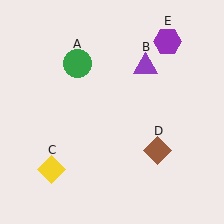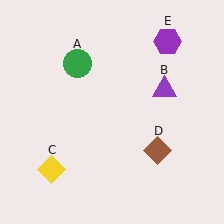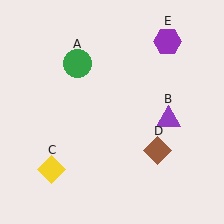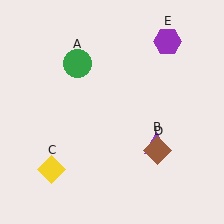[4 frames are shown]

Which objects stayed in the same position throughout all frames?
Green circle (object A) and yellow diamond (object C) and brown diamond (object D) and purple hexagon (object E) remained stationary.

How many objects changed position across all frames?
1 object changed position: purple triangle (object B).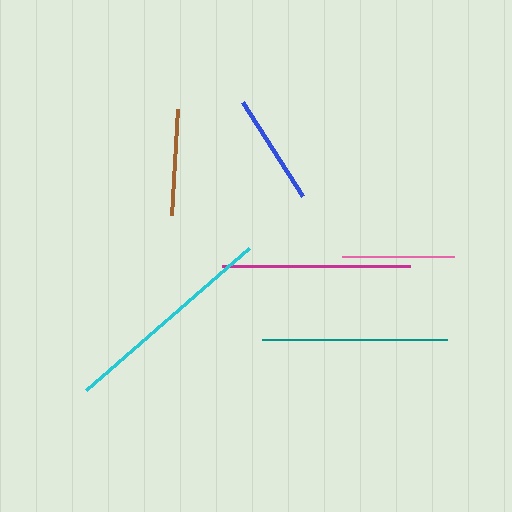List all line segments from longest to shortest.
From longest to shortest: cyan, magenta, teal, blue, pink, brown.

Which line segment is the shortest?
The brown line is the shortest at approximately 106 pixels.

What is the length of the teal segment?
The teal segment is approximately 186 pixels long.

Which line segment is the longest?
The cyan line is the longest at approximately 216 pixels.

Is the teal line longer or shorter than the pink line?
The teal line is longer than the pink line.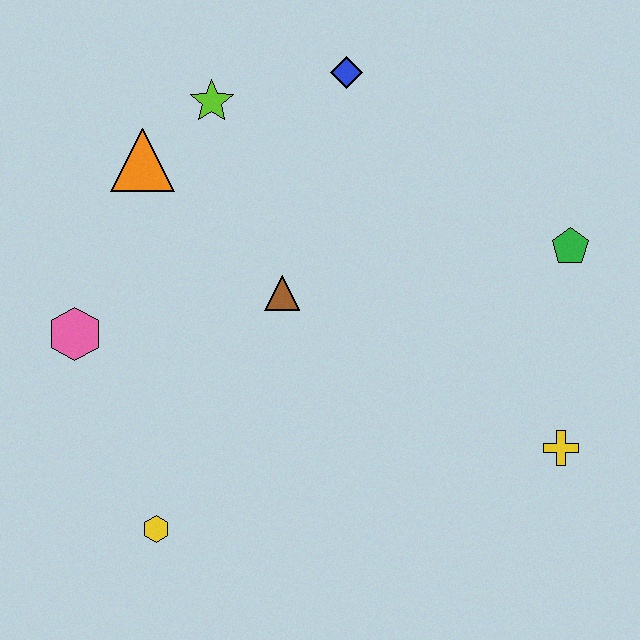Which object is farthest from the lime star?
The yellow cross is farthest from the lime star.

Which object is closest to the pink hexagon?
The orange triangle is closest to the pink hexagon.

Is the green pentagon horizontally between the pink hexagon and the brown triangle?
No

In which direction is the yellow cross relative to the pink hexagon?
The yellow cross is to the right of the pink hexagon.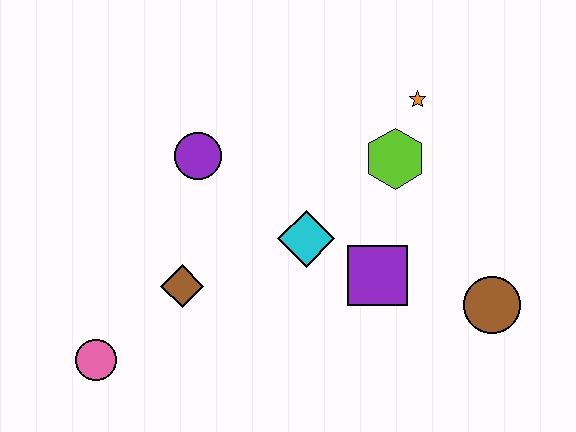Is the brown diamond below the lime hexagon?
Yes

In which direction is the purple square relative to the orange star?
The purple square is below the orange star.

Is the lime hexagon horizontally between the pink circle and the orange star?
Yes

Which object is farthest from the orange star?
The pink circle is farthest from the orange star.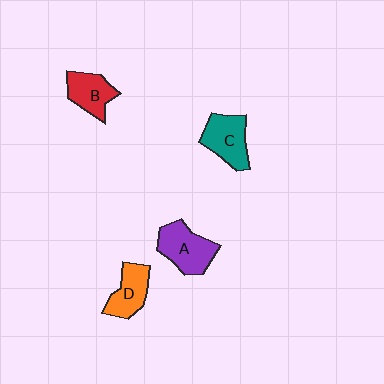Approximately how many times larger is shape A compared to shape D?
Approximately 1.3 times.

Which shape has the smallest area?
Shape B (red).